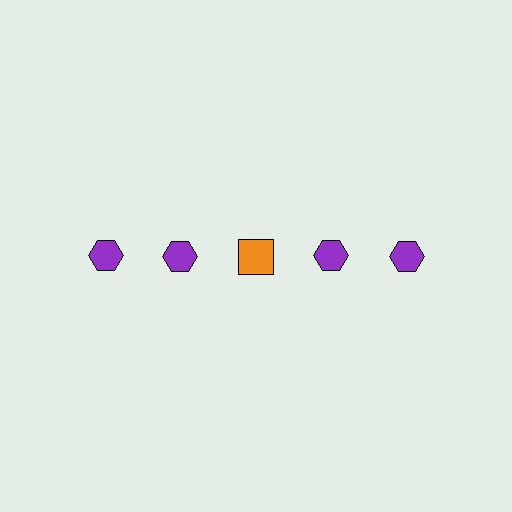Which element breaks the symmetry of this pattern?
The orange square in the top row, center column breaks the symmetry. All other shapes are purple hexagons.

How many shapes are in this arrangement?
There are 5 shapes arranged in a grid pattern.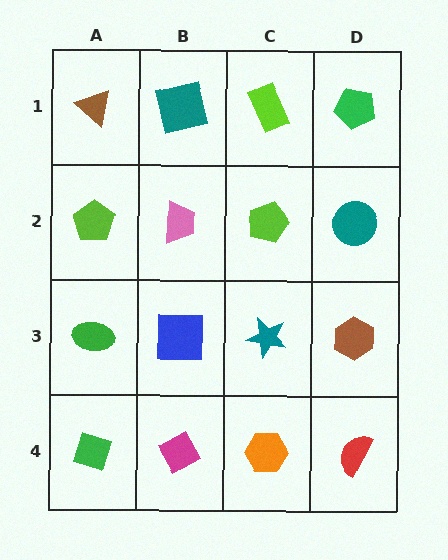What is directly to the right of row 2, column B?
A lime pentagon.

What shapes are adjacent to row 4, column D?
A brown hexagon (row 3, column D), an orange hexagon (row 4, column C).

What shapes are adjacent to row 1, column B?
A pink trapezoid (row 2, column B), a brown triangle (row 1, column A), a lime rectangle (row 1, column C).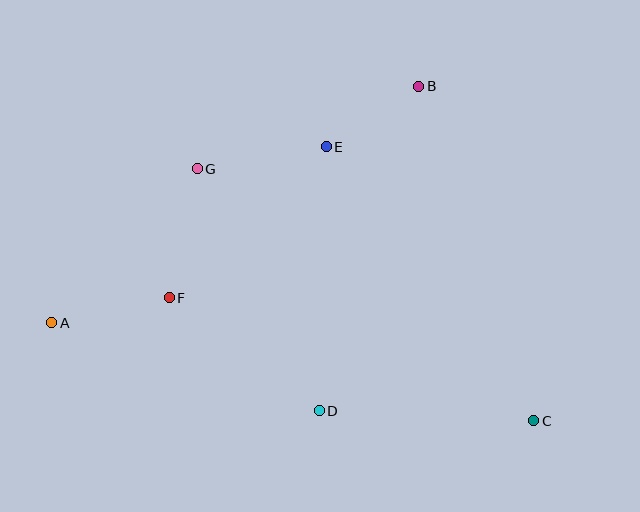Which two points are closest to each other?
Points B and E are closest to each other.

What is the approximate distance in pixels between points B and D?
The distance between B and D is approximately 340 pixels.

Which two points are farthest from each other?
Points A and C are farthest from each other.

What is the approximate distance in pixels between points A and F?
The distance between A and F is approximately 120 pixels.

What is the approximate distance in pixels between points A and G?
The distance between A and G is approximately 212 pixels.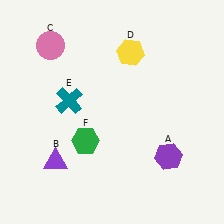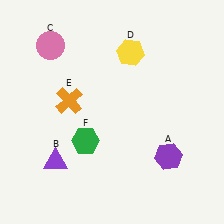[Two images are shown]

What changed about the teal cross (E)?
In Image 1, E is teal. In Image 2, it changed to orange.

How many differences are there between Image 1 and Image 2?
There is 1 difference between the two images.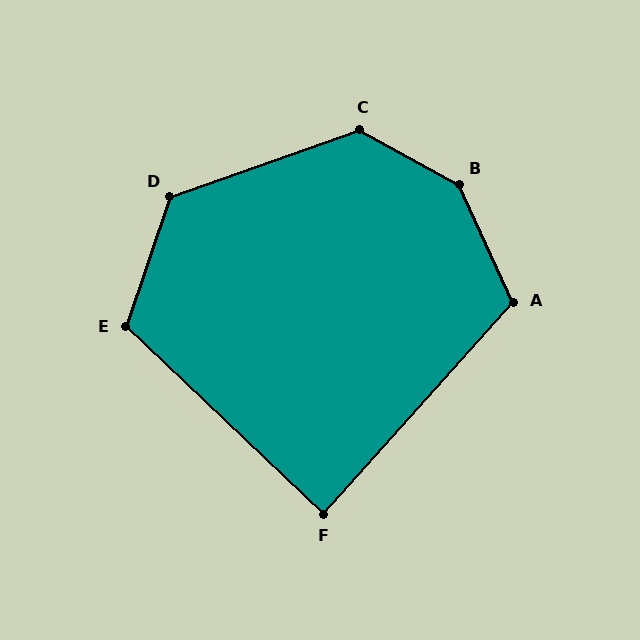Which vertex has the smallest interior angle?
F, at approximately 88 degrees.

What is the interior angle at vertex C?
Approximately 132 degrees (obtuse).